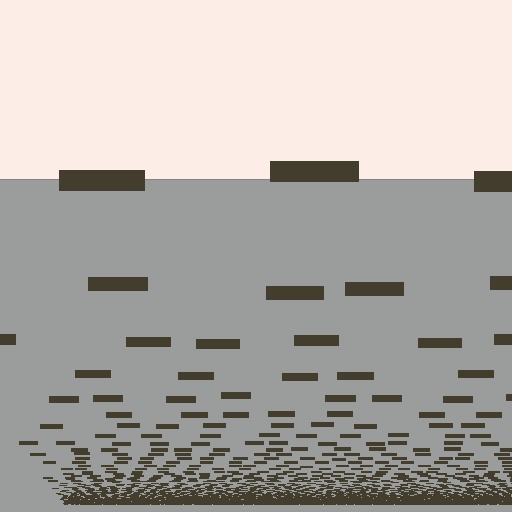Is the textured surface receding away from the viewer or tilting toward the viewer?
The surface appears to tilt toward the viewer. Texture elements get larger and sparser toward the top.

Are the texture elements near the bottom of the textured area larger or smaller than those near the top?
Smaller. The gradient is inverted — elements near the bottom are smaller and denser.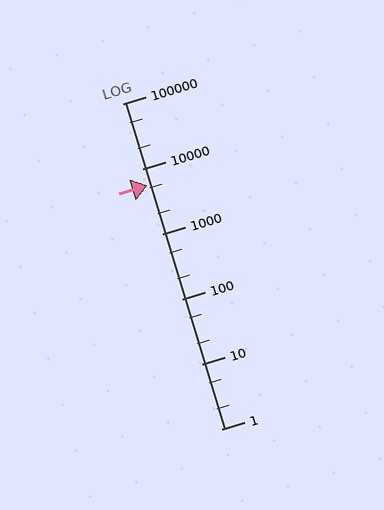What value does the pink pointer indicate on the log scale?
The pointer indicates approximately 5600.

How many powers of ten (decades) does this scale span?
The scale spans 5 decades, from 1 to 100000.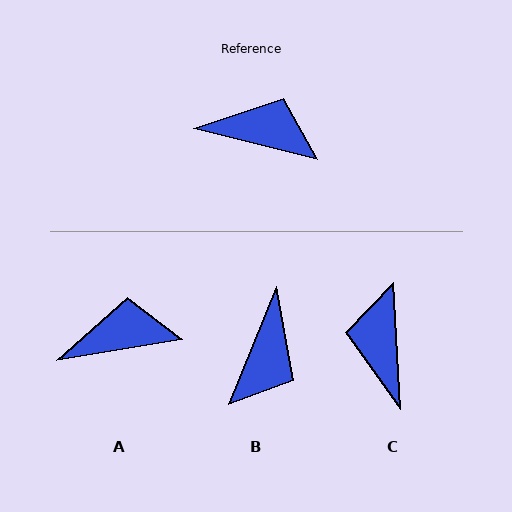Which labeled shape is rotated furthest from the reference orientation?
C, about 107 degrees away.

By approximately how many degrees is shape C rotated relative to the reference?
Approximately 107 degrees counter-clockwise.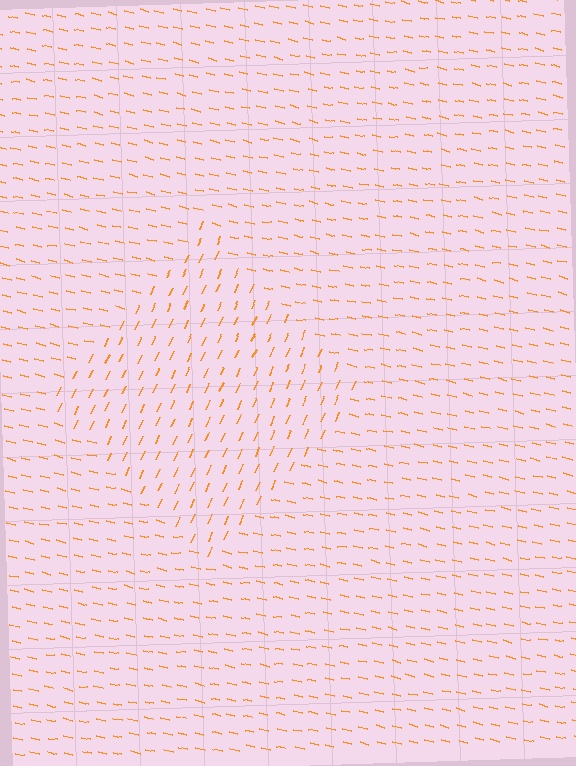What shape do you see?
I see a diamond.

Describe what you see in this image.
The image is filled with small orange line segments. A diamond region in the image has lines oriented differently from the surrounding lines, creating a visible texture boundary.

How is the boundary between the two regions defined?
The boundary is defined purely by a change in line orientation (approximately 78 degrees difference). All lines are the same color and thickness.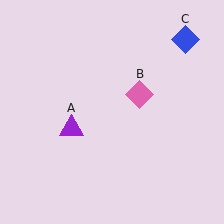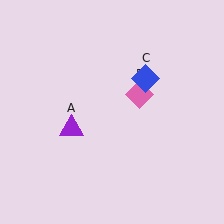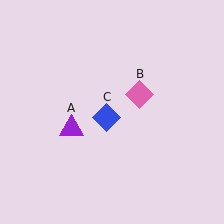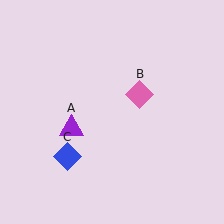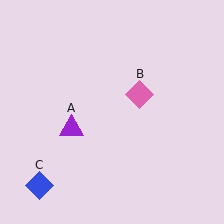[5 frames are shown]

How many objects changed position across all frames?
1 object changed position: blue diamond (object C).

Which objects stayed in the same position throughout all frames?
Purple triangle (object A) and pink diamond (object B) remained stationary.